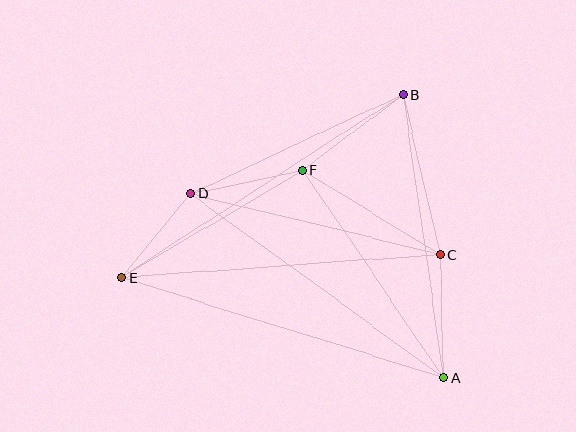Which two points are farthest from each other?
Points A and E are farthest from each other.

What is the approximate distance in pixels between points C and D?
The distance between C and D is approximately 256 pixels.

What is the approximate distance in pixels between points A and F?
The distance between A and F is approximately 251 pixels.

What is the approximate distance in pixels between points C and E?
The distance between C and E is approximately 320 pixels.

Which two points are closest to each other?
Points D and E are closest to each other.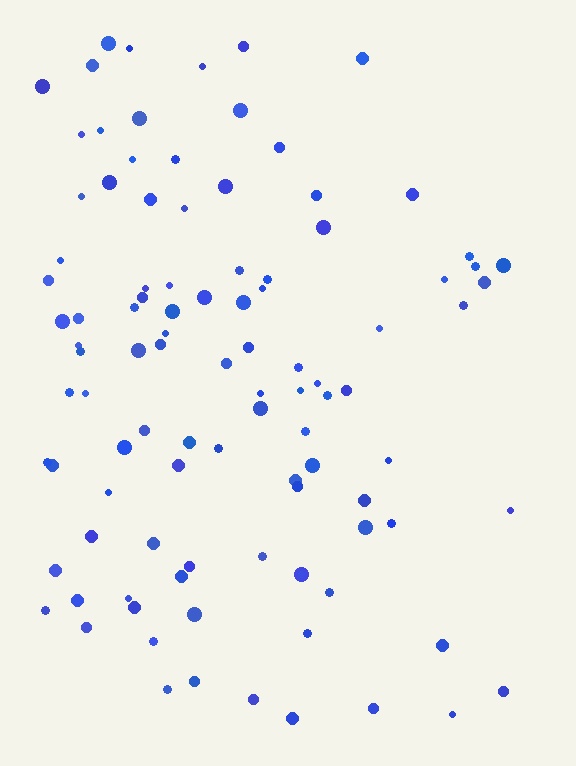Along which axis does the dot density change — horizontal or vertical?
Horizontal.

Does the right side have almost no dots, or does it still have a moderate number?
Still a moderate number, just noticeably fewer than the left.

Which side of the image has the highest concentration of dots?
The left.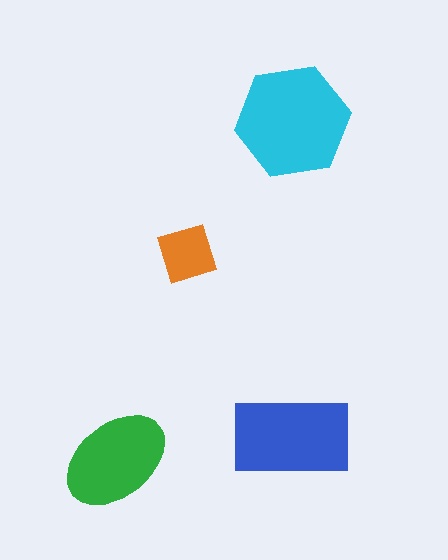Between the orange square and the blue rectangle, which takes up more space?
The blue rectangle.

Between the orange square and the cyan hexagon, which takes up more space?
The cyan hexagon.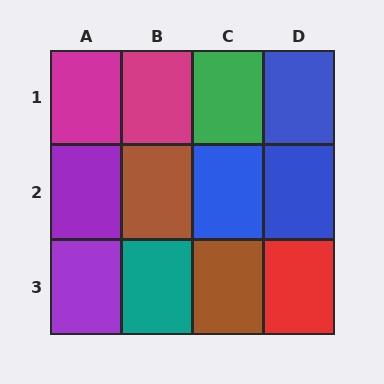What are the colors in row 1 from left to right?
Magenta, magenta, green, blue.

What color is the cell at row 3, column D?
Red.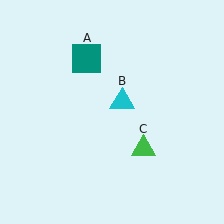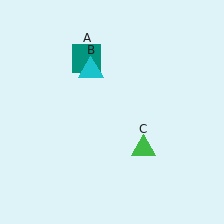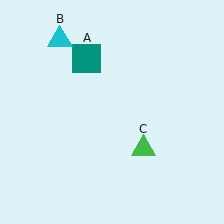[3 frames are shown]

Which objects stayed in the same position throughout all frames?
Teal square (object A) and green triangle (object C) remained stationary.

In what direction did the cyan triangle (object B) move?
The cyan triangle (object B) moved up and to the left.